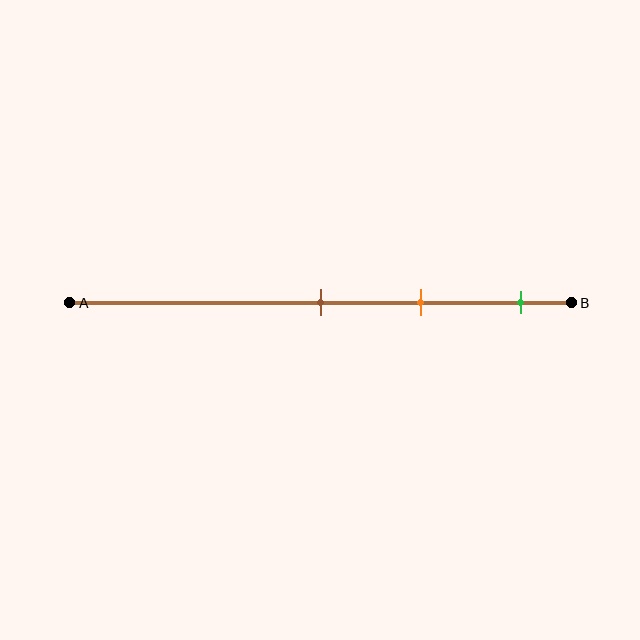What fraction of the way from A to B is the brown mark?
The brown mark is approximately 50% (0.5) of the way from A to B.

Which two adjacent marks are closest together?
The brown and orange marks are the closest adjacent pair.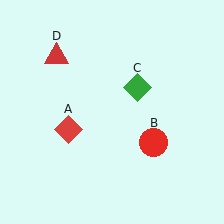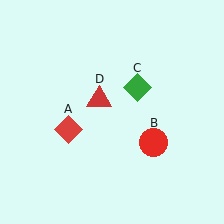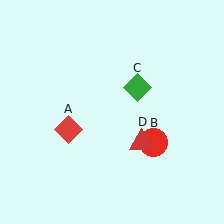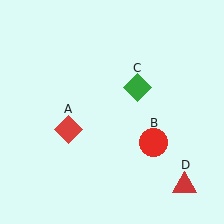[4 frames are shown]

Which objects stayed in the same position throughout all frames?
Red diamond (object A) and red circle (object B) and green diamond (object C) remained stationary.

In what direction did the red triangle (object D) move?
The red triangle (object D) moved down and to the right.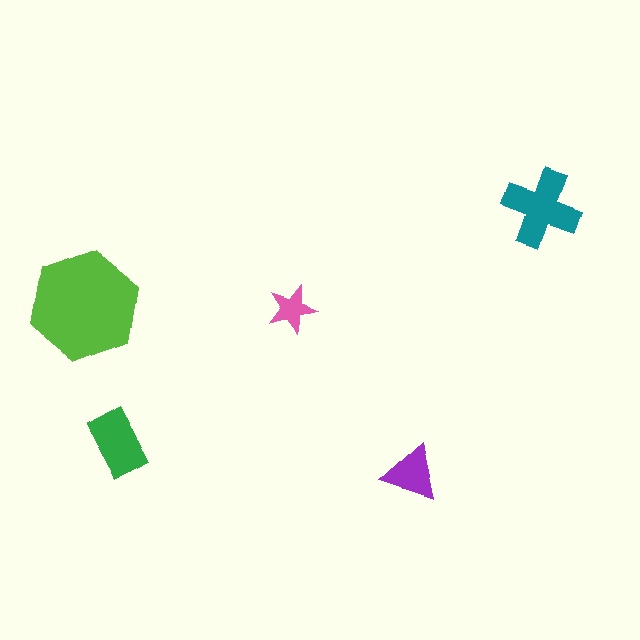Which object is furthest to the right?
The teal cross is rightmost.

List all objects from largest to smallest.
The lime hexagon, the teal cross, the green rectangle, the purple triangle, the pink star.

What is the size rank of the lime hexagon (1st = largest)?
1st.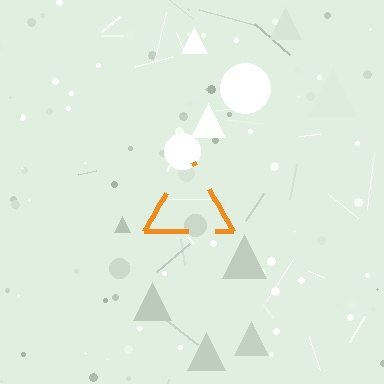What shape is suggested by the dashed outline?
The dashed outline suggests a triangle.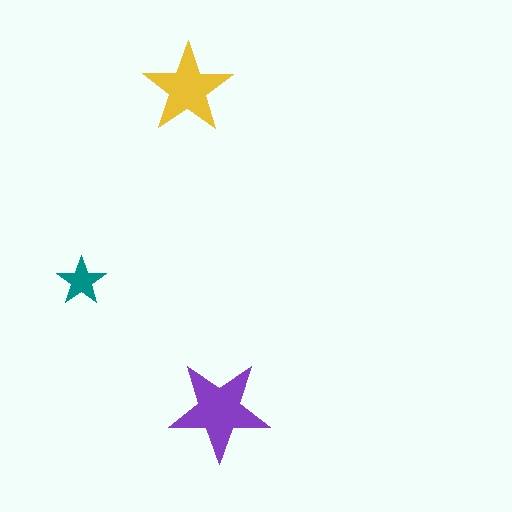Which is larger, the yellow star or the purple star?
The purple one.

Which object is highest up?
The yellow star is topmost.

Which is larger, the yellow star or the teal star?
The yellow one.